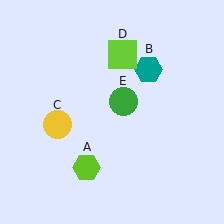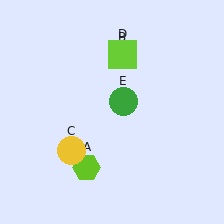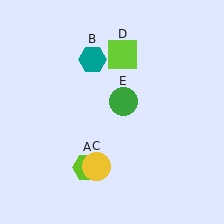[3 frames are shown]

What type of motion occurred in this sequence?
The teal hexagon (object B), yellow circle (object C) rotated counterclockwise around the center of the scene.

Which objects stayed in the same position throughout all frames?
Lime hexagon (object A) and lime square (object D) and green circle (object E) remained stationary.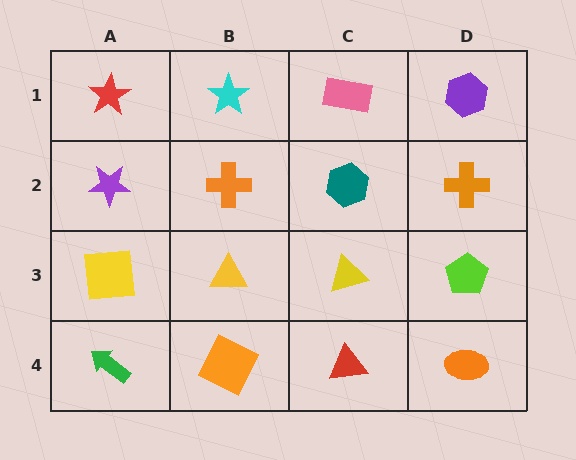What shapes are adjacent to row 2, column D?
A purple hexagon (row 1, column D), a lime pentagon (row 3, column D), a teal hexagon (row 2, column C).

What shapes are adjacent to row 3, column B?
An orange cross (row 2, column B), an orange square (row 4, column B), a yellow square (row 3, column A), a yellow triangle (row 3, column C).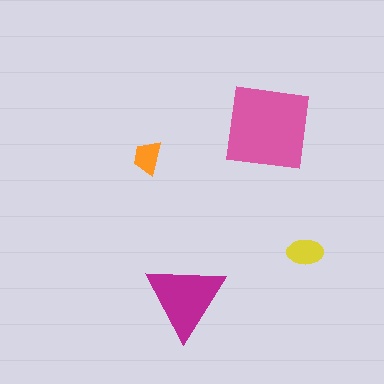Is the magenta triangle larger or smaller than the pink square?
Smaller.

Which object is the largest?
The pink square.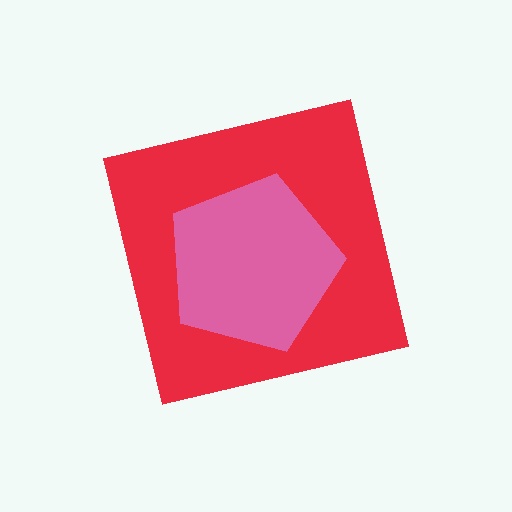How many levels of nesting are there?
2.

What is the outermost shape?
The red square.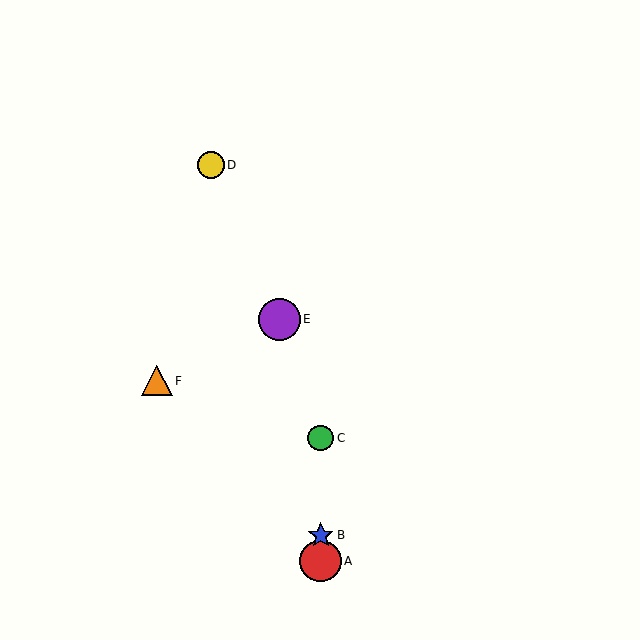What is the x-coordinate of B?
Object B is at x≈321.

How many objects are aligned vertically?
3 objects (A, B, C) are aligned vertically.